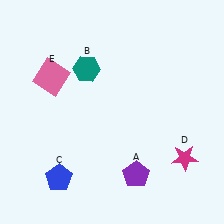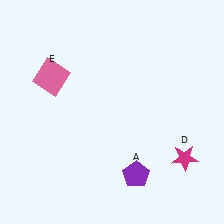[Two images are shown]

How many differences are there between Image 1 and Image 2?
There are 2 differences between the two images.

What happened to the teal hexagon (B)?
The teal hexagon (B) was removed in Image 2. It was in the top-left area of Image 1.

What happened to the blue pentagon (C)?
The blue pentagon (C) was removed in Image 2. It was in the bottom-left area of Image 1.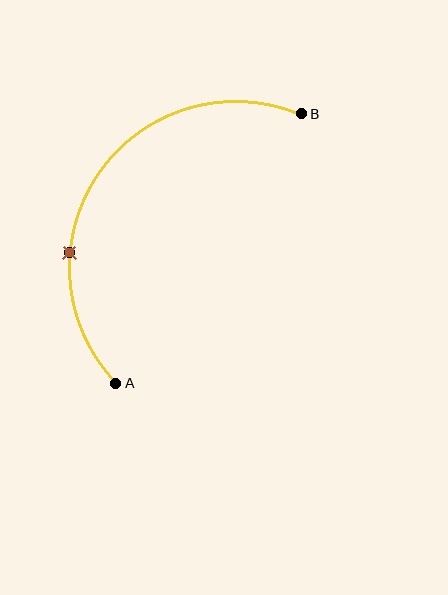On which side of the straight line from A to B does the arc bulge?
The arc bulges above and to the left of the straight line connecting A and B.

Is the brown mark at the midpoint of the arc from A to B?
No. The brown mark lies on the arc but is closer to endpoint A. The arc midpoint would be at the point on the curve equidistant along the arc from both A and B.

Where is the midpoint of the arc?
The arc midpoint is the point on the curve farthest from the straight line joining A and B. It sits above and to the left of that line.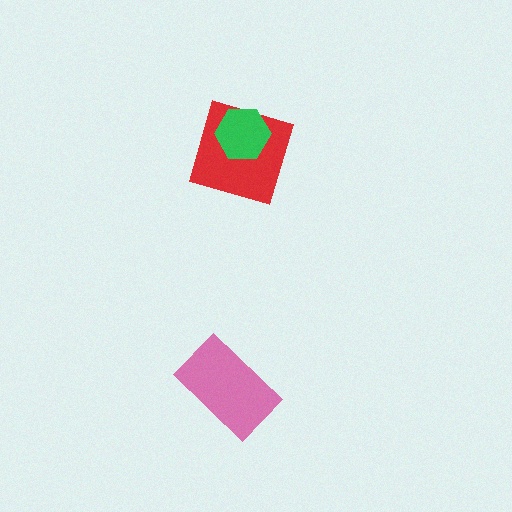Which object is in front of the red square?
The green hexagon is in front of the red square.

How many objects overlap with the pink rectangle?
0 objects overlap with the pink rectangle.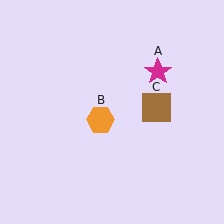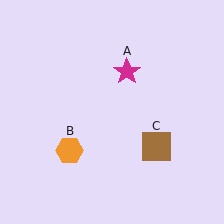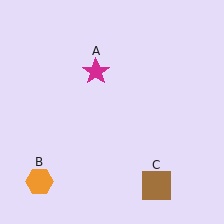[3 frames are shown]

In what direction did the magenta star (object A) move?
The magenta star (object A) moved left.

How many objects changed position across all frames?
3 objects changed position: magenta star (object A), orange hexagon (object B), brown square (object C).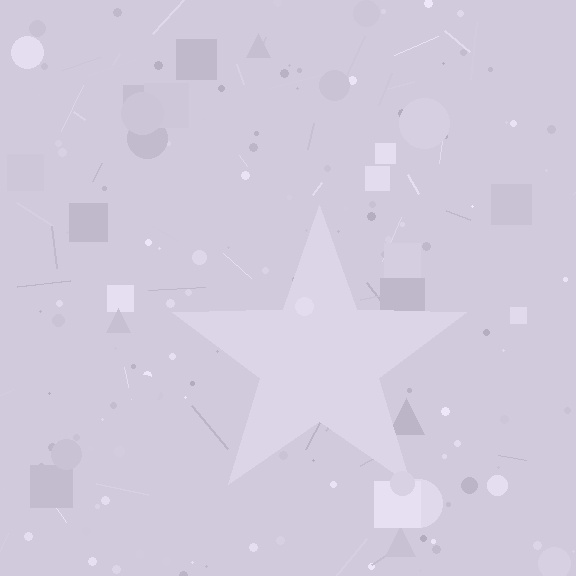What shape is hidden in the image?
A star is hidden in the image.